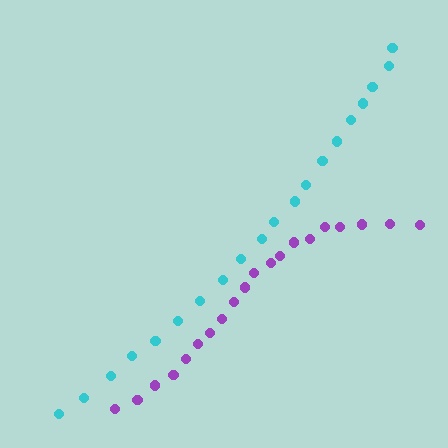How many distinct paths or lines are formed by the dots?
There are 2 distinct paths.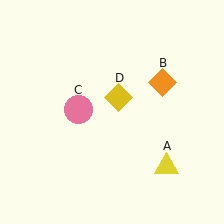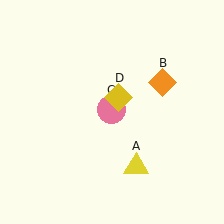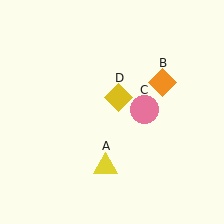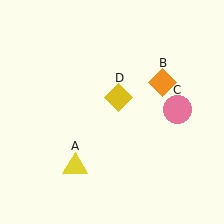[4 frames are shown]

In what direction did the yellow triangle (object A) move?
The yellow triangle (object A) moved left.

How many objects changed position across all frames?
2 objects changed position: yellow triangle (object A), pink circle (object C).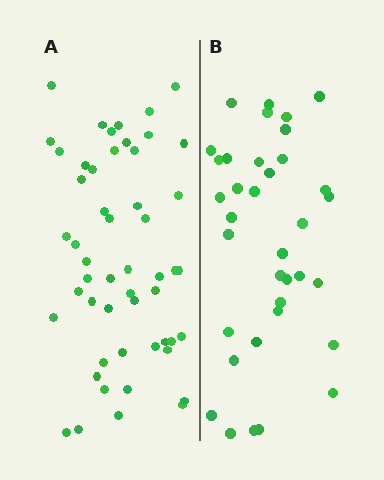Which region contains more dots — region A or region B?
Region A (the left region) has more dots.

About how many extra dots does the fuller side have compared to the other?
Region A has approximately 15 more dots than region B.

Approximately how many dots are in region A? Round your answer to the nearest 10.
About 50 dots. (The exact count is 52, which rounds to 50.)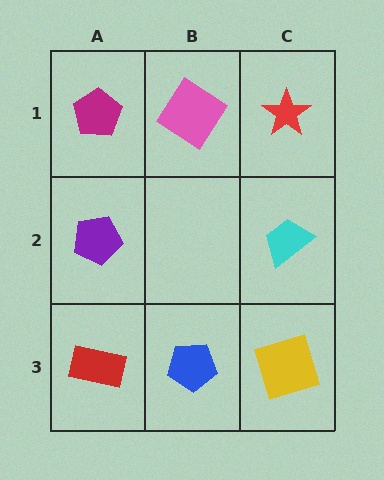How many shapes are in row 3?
3 shapes.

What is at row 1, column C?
A red star.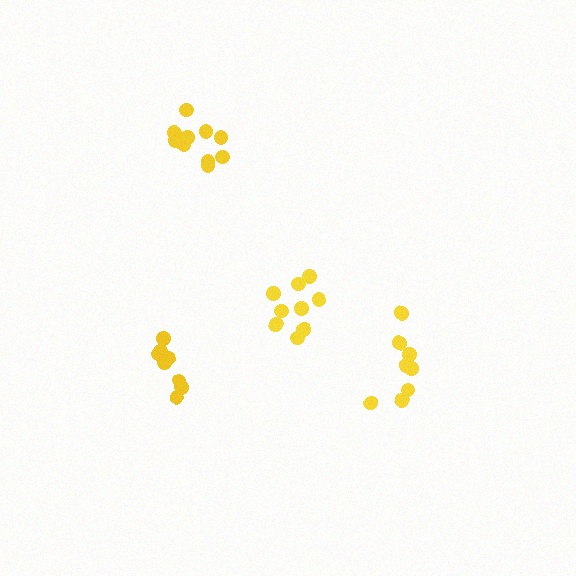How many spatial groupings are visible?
There are 4 spatial groupings.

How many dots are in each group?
Group 1: 10 dots, Group 2: 8 dots, Group 3: 8 dots, Group 4: 10 dots (36 total).